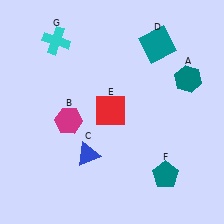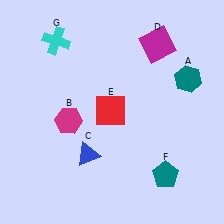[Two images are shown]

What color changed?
The square (D) changed from teal in Image 1 to magenta in Image 2.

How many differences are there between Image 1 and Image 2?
There is 1 difference between the two images.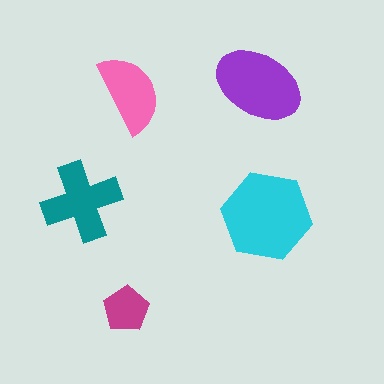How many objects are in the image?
There are 5 objects in the image.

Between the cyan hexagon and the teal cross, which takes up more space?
The cyan hexagon.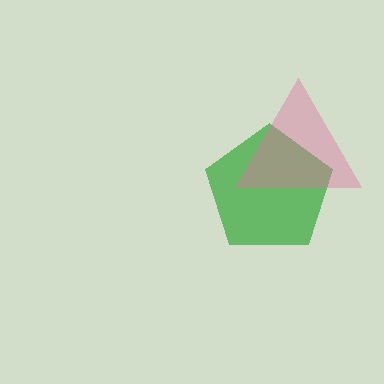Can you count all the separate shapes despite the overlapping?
Yes, there are 2 separate shapes.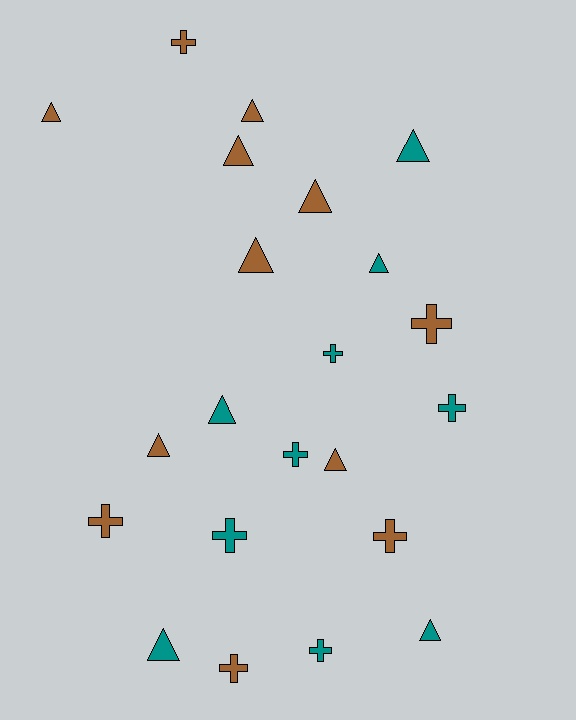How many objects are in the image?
There are 22 objects.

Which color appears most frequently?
Brown, with 12 objects.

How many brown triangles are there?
There are 7 brown triangles.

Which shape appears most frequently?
Triangle, with 12 objects.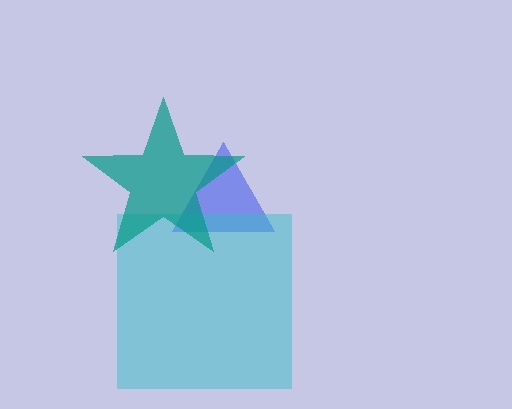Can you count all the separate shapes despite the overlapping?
Yes, there are 3 separate shapes.